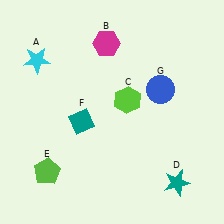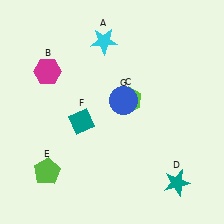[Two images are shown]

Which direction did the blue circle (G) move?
The blue circle (G) moved left.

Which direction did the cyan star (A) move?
The cyan star (A) moved right.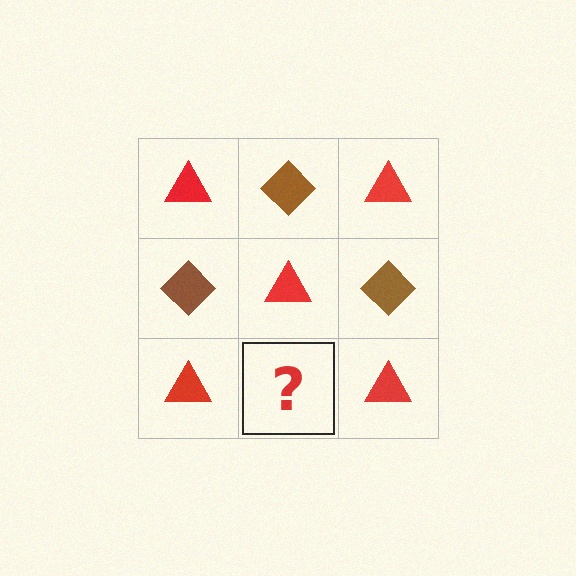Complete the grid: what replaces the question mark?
The question mark should be replaced with a brown diamond.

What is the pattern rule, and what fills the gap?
The rule is that it alternates red triangle and brown diamond in a checkerboard pattern. The gap should be filled with a brown diamond.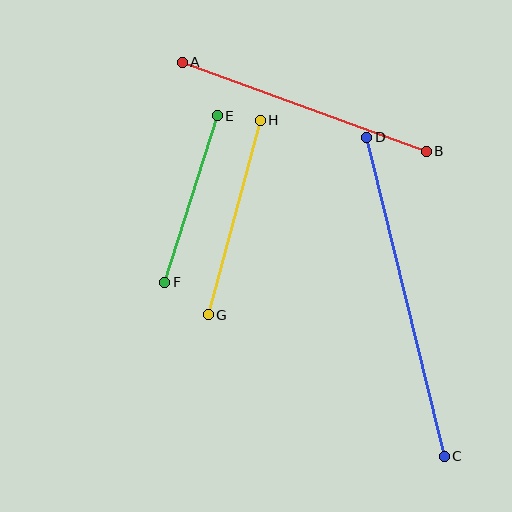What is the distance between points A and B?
The distance is approximately 259 pixels.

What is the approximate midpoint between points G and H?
The midpoint is at approximately (234, 217) pixels.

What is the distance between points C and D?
The distance is approximately 328 pixels.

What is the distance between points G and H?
The distance is approximately 201 pixels.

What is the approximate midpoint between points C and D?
The midpoint is at approximately (406, 297) pixels.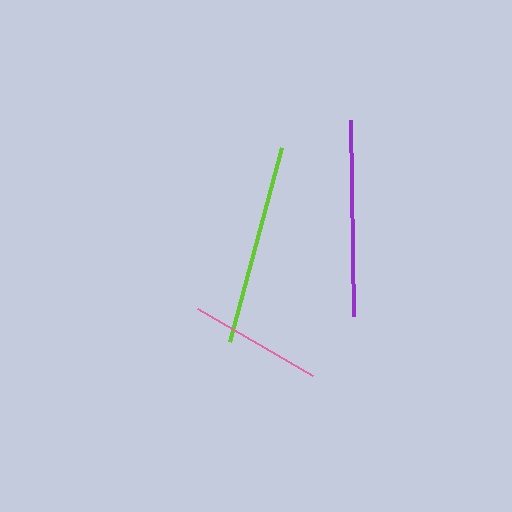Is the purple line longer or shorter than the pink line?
The purple line is longer than the pink line.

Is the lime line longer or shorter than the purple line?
The lime line is longer than the purple line.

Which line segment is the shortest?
The pink line is the shortest at approximately 134 pixels.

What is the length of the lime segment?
The lime segment is approximately 200 pixels long.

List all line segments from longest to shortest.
From longest to shortest: lime, purple, pink.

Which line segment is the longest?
The lime line is the longest at approximately 200 pixels.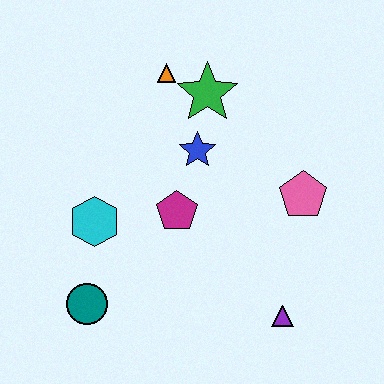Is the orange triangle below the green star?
No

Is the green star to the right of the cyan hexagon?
Yes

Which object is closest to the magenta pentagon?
The blue star is closest to the magenta pentagon.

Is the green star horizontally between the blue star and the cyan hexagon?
No